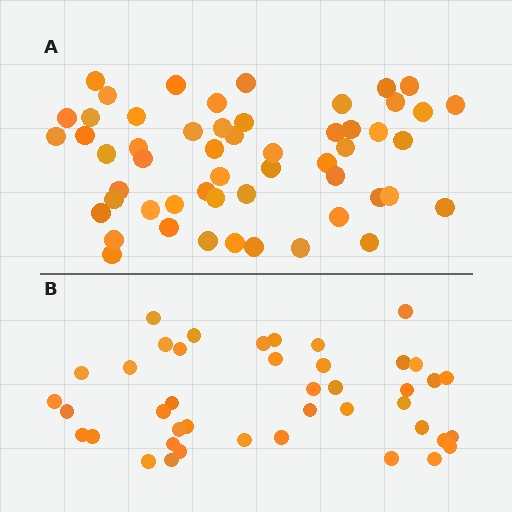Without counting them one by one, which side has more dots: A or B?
Region A (the top region) has more dots.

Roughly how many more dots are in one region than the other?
Region A has roughly 12 or so more dots than region B.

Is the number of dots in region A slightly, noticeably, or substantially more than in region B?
Region A has noticeably more, but not dramatically so. The ratio is roughly 1.3 to 1.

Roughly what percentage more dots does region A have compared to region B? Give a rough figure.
About 30% more.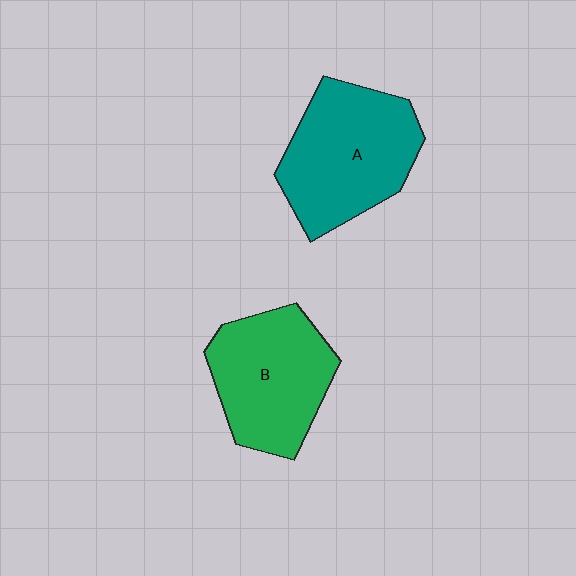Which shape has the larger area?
Shape A (teal).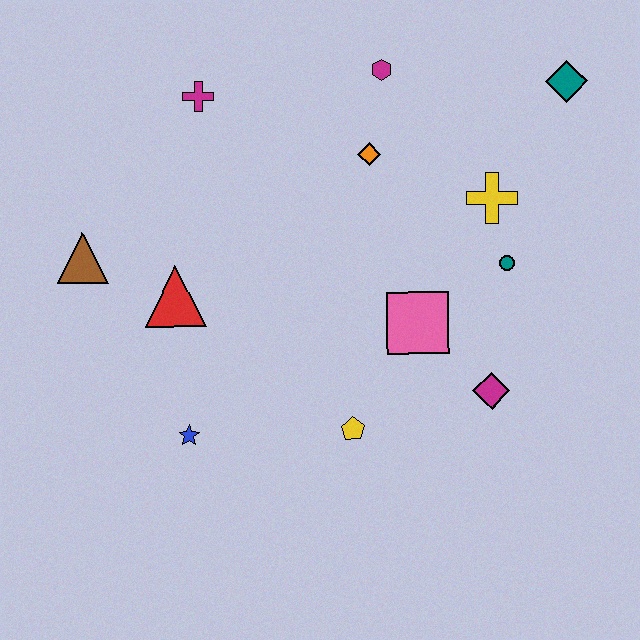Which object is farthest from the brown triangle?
The teal diamond is farthest from the brown triangle.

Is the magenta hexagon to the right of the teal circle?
No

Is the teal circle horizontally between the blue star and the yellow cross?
No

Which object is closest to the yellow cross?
The teal circle is closest to the yellow cross.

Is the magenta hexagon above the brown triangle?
Yes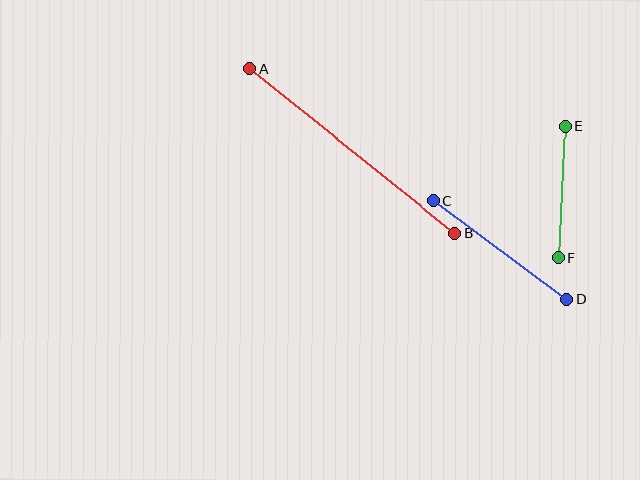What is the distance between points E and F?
The distance is approximately 131 pixels.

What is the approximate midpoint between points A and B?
The midpoint is at approximately (352, 151) pixels.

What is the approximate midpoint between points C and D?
The midpoint is at approximately (500, 250) pixels.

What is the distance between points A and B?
The distance is approximately 263 pixels.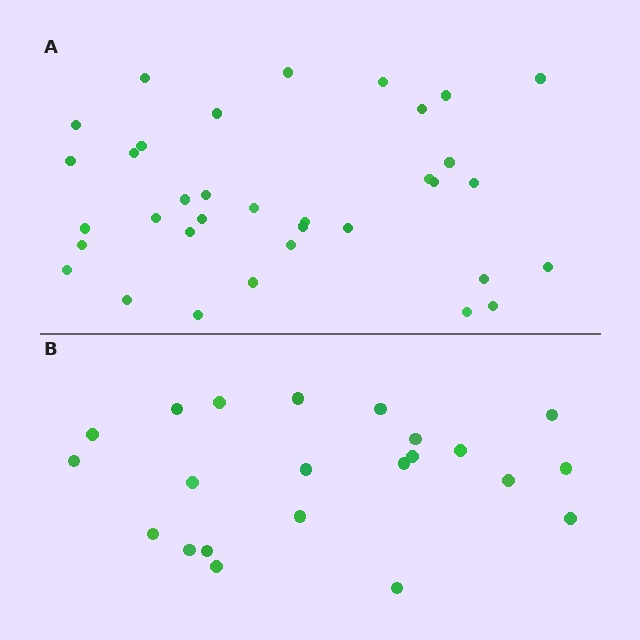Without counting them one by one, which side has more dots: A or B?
Region A (the top region) has more dots.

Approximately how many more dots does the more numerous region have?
Region A has approximately 15 more dots than region B.